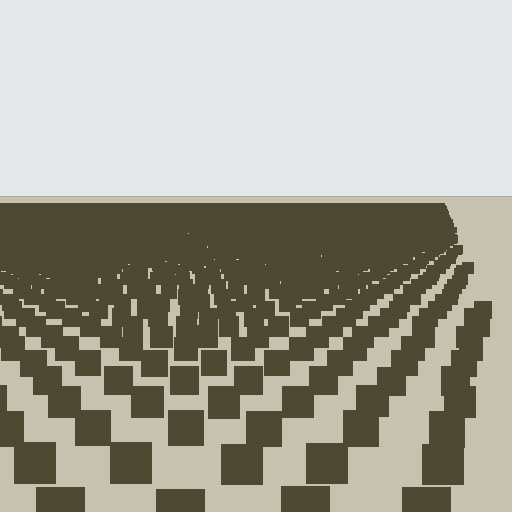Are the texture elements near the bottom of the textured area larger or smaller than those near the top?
Larger. Near the bottom, elements are closer to the viewer and appear at a bigger on-screen size.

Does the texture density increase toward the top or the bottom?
Density increases toward the top.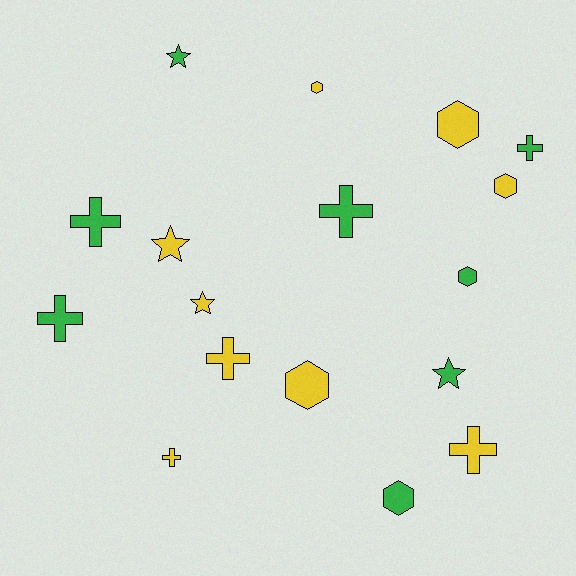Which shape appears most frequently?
Cross, with 7 objects.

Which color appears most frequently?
Yellow, with 9 objects.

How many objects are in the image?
There are 17 objects.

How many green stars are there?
There are 2 green stars.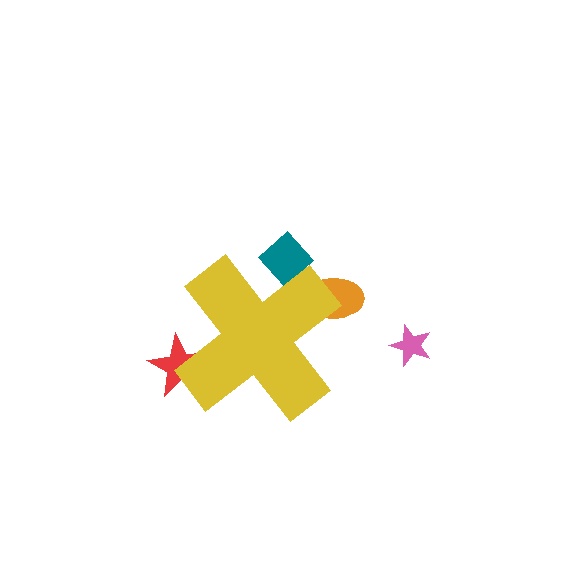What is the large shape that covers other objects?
A yellow cross.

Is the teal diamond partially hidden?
Yes, the teal diamond is partially hidden behind the yellow cross.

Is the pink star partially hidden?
No, the pink star is fully visible.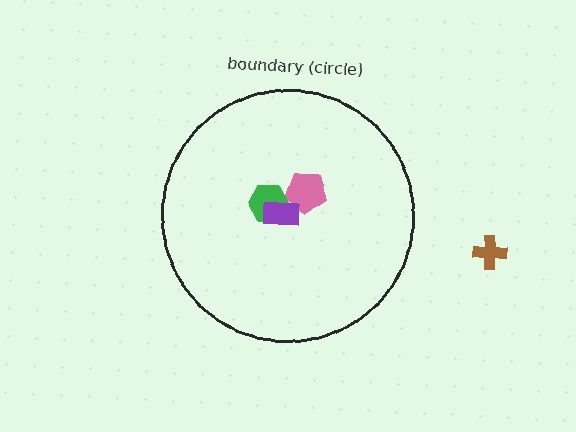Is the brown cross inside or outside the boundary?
Outside.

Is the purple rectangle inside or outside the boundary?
Inside.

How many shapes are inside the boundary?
3 inside, 1 outside.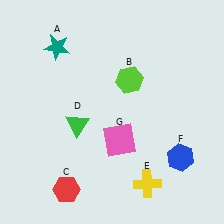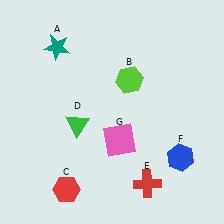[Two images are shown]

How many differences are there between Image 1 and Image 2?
There is 1 difference between the two images.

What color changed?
The cross (E) changed from yellow in Image 1 to red in Image 2.